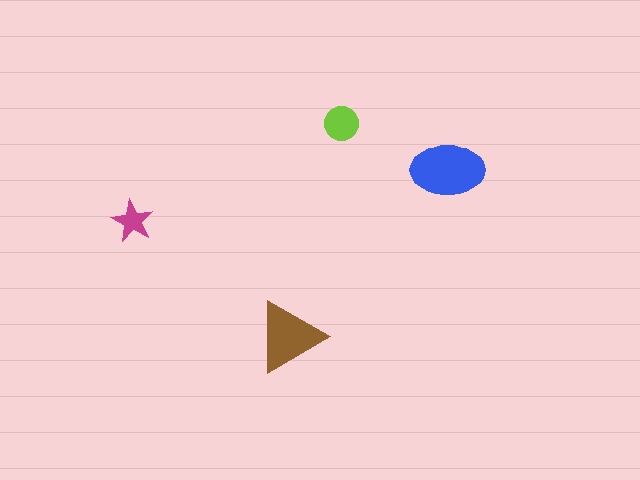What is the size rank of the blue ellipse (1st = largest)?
1st.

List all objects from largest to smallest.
The blue ellipse, the brown triangle, the lime circle, the magenta star.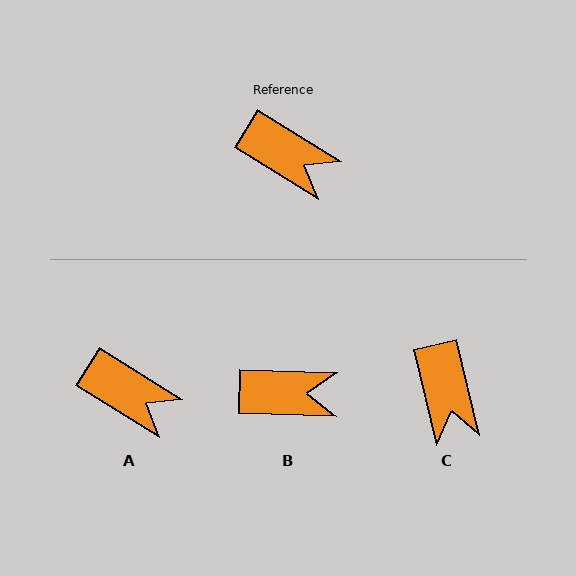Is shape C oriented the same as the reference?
No, it is off by about 45 degrees.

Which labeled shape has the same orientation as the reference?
A.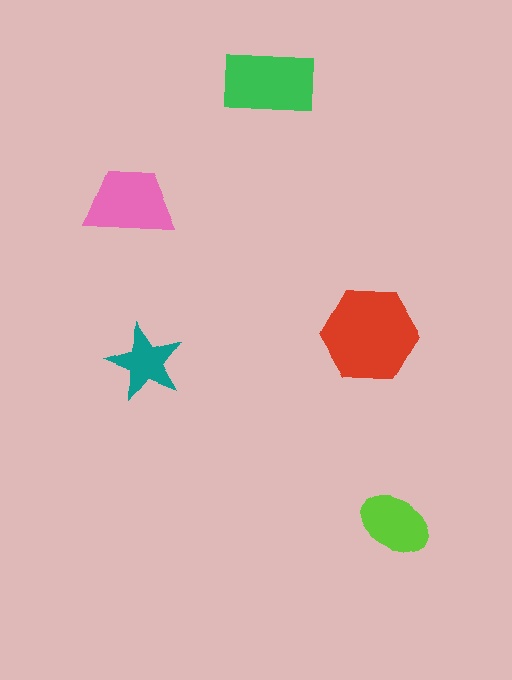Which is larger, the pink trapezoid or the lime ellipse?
The pink trapezoid.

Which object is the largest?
The red hexagon.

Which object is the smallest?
The teal star.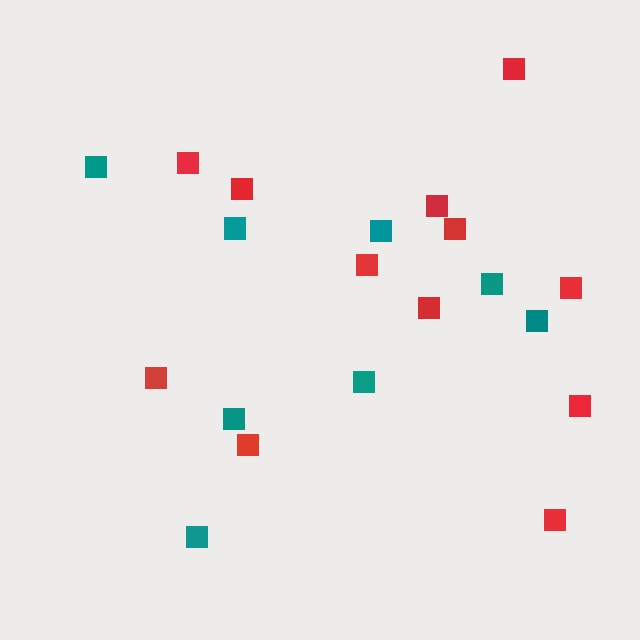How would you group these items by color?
There are 2 groups: one group of teal squares (8) and one group of red squares (12).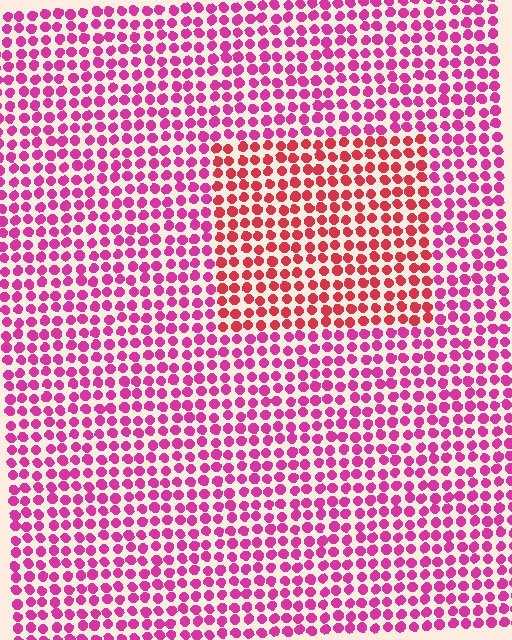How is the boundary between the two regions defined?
The boundary is defined purely by a slight shift in hue (about 32 degrees). Spacing, size, and orientation are identical on both sides.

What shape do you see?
I see a rectangle.